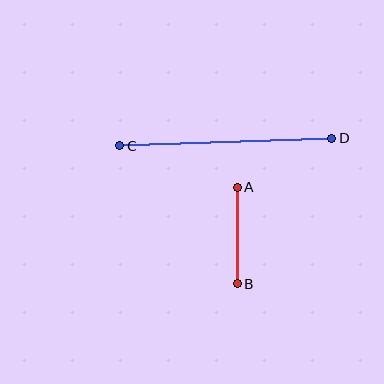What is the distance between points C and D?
The distance is approximately 212 pixels.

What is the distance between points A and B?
The distance is approximately 97 pixels.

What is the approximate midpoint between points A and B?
The midpoint is at approximately (237, 235) pixels.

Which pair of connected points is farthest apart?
Points C and D are farthest apart.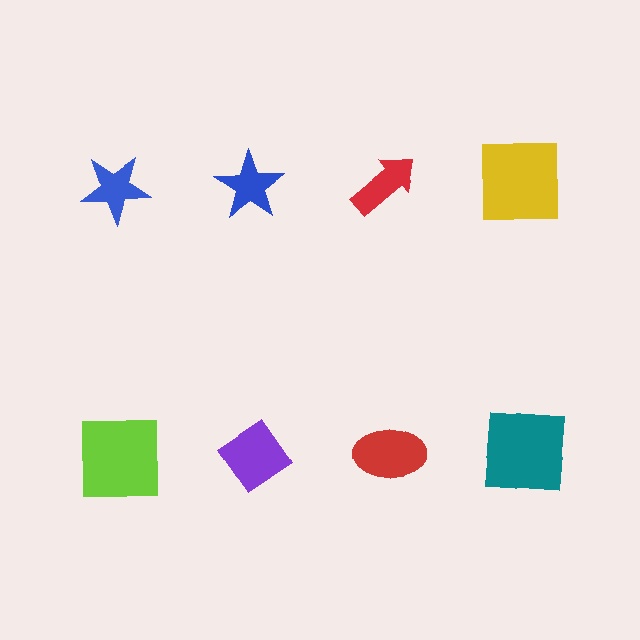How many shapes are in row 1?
4 shapes.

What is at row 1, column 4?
A yellow square.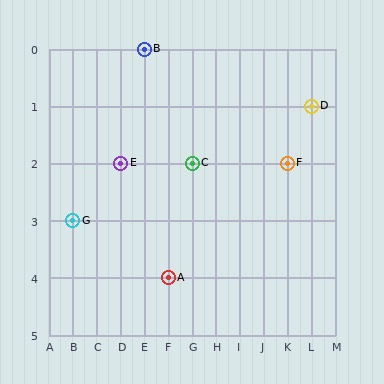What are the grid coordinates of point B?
Point B is at grid coordinates (E, 0).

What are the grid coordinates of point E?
Point E is at grid coordinates (D, 2).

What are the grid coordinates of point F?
Point F is at grid coordinates (K, 2).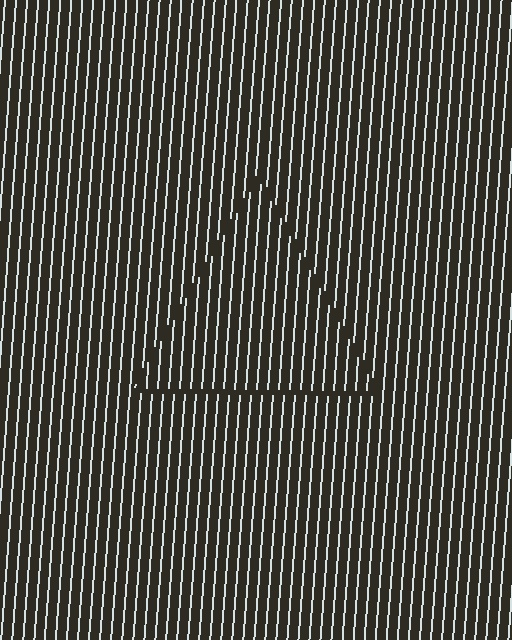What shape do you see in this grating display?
An illusory triangle. The interior of the shape contains the same grating, shifted by half a period — the contour is defined by the phase discontinuity where line-ends from the inner and outer gratings abut.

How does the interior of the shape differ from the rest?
The interior of the shape contains the same grating, shifted by half a period — the contour is defined by the phase discontinuity where line-ends from the inner and outer gratings abut.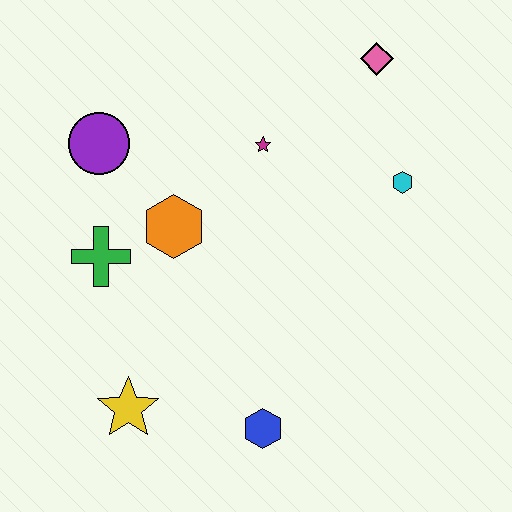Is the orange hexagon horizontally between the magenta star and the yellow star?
Yes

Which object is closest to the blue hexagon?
The yellow star is closest to the blue hexagon.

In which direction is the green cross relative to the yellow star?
The green cross is above the yellow star.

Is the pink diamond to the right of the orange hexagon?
Yes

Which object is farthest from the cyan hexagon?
The yellow star is farthest from the cyan hexagon.